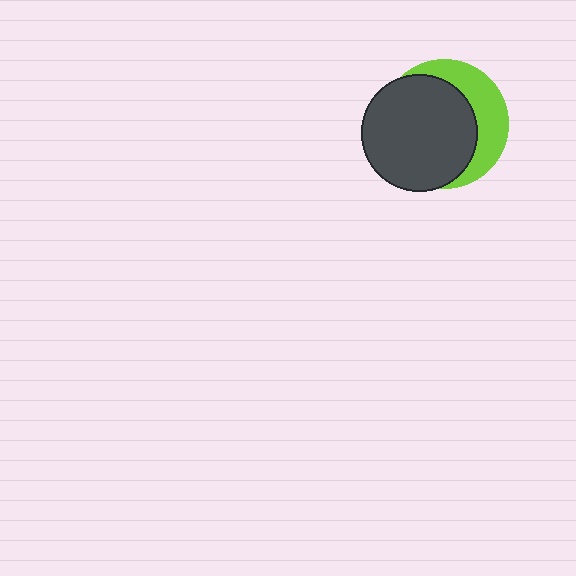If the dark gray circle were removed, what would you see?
You would see the complete lime circle.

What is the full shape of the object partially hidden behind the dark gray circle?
The partially hidden object is a lime circle.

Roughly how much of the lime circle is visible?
A small part of it is visible (roughly 34%).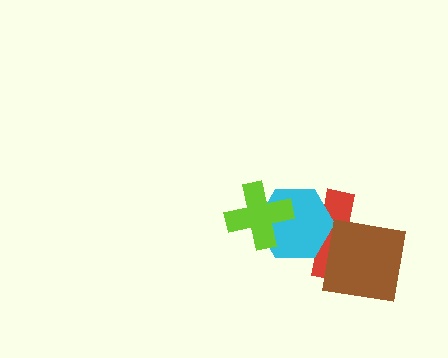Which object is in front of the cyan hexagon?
The lime cross is in front of the cyan hexagon.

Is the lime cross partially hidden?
No, no other shape covers it.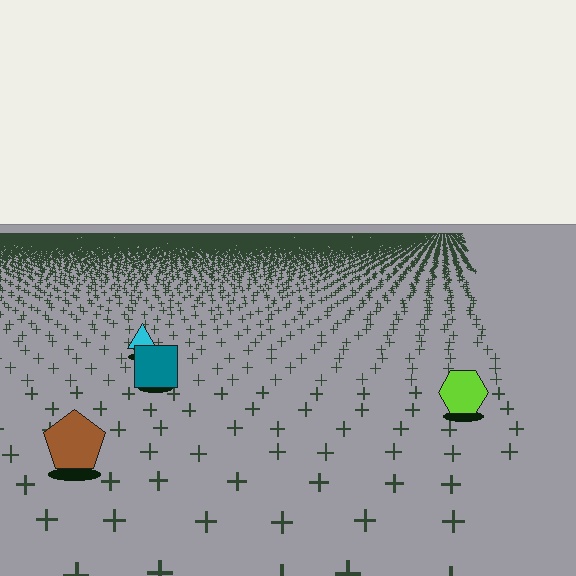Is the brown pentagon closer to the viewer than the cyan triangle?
Yes. The brown pentagon is closer — you can tell from the texture gradient: the ground texture is coarser near it.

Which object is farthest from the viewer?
The cyan triangle is farthest from the viewer. It appears smaller and the ground texture around it is denser.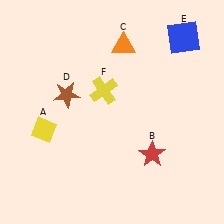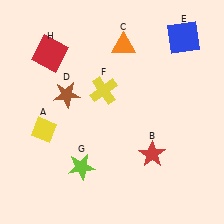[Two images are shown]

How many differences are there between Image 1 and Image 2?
There are 2 differences between the two images.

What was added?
A lime star (G), a red square (H) were added in Image 2.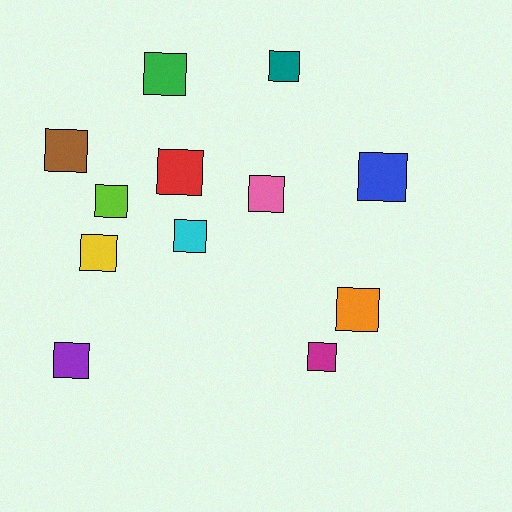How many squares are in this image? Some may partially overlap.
There are 12 squares.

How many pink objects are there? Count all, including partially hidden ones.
There is 1 pink object.